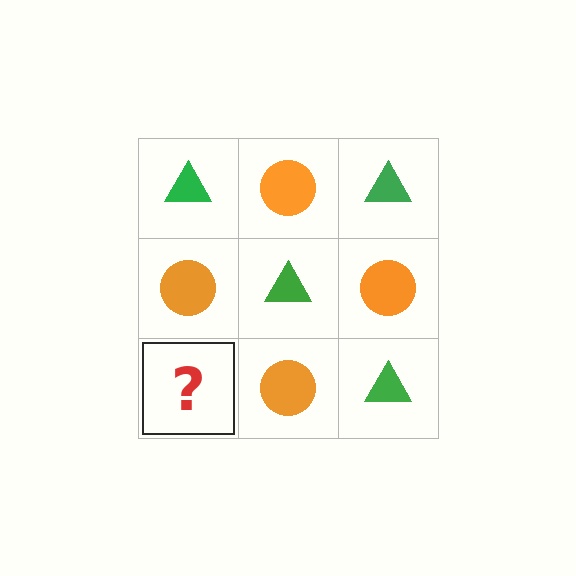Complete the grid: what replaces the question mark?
The question mark should be replaced with a green triangle.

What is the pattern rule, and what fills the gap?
The rule is that it alternates green triangle and orange circle in a checkerboard pattern. The gap should be filled with a green triangle.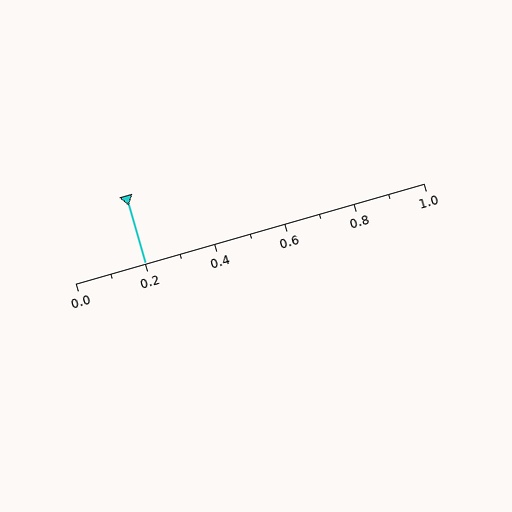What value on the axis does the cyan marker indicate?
The marker indicates approximately 0.2.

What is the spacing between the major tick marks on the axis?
The major ticks are spaced 0.2 apart.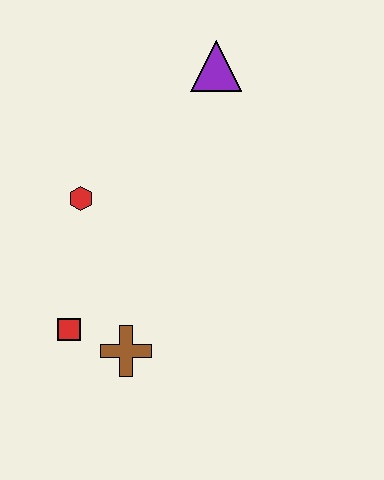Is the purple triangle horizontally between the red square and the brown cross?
No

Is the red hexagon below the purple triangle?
Yes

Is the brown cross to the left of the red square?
No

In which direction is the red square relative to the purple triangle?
The red square is below the purple triangle.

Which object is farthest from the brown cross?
The purple triangle is farthest from the brown cross.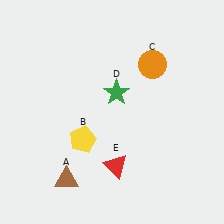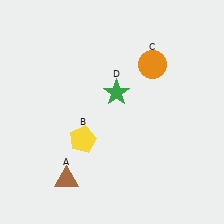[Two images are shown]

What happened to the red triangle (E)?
The red triangle (E) was removed in Image 2. It was in the bottom-right area of Image 1.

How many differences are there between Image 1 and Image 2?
There is 1 difference between the two images.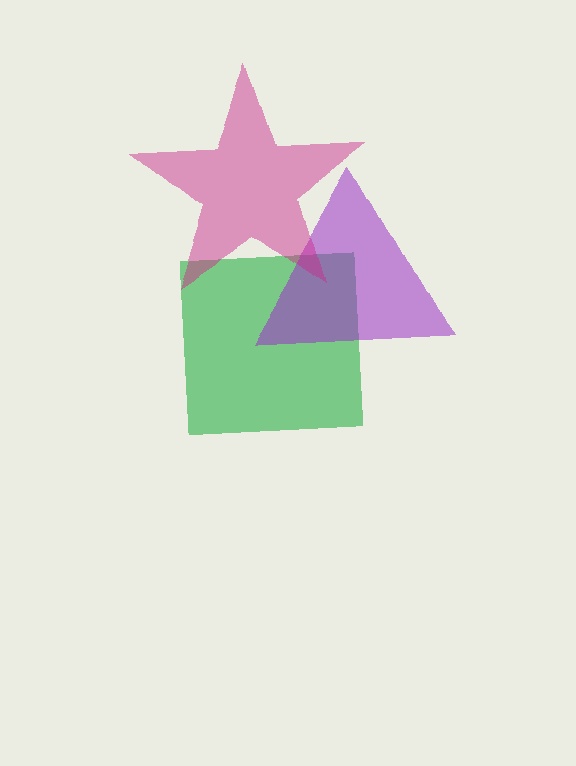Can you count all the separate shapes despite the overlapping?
Yes, there are 3 separate shapes.